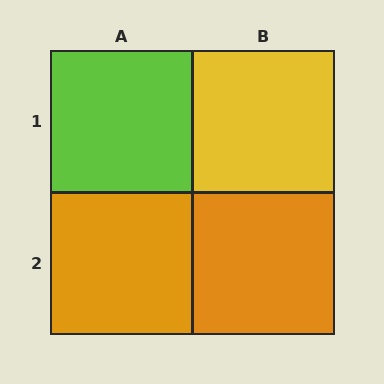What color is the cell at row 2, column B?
Orange.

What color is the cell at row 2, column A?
Orange.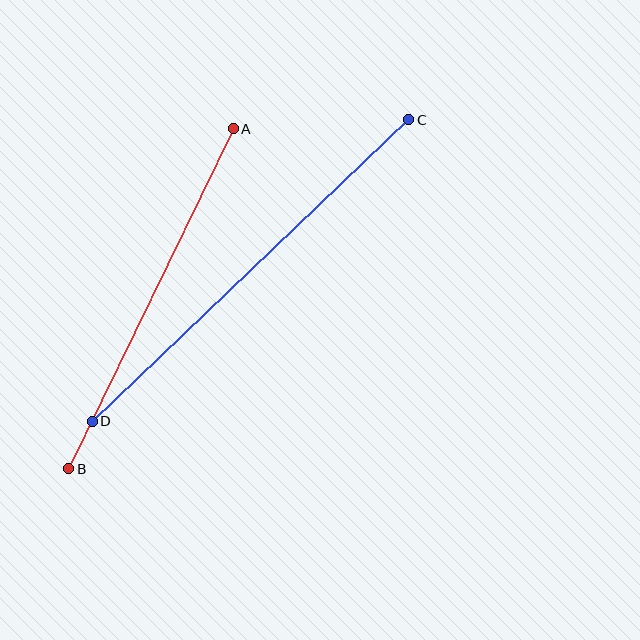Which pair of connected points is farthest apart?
Points C and D are farthest apart.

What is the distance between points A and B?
The distance is approximately 378 pixels.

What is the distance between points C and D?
The distance is approximately 437 pixels.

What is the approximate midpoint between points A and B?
The midpoint is at approximately (151, 299) pixels.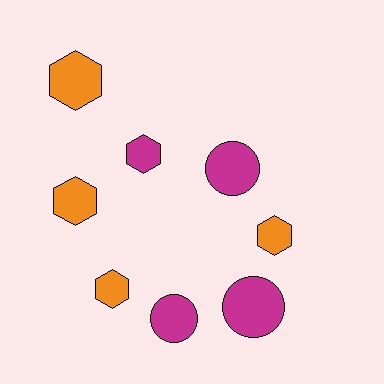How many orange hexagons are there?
There are 4 orange hexagons.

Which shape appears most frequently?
Hexagon, with 5 objects.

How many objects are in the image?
There are 8 objects.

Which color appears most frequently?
Orange, with 4 objects.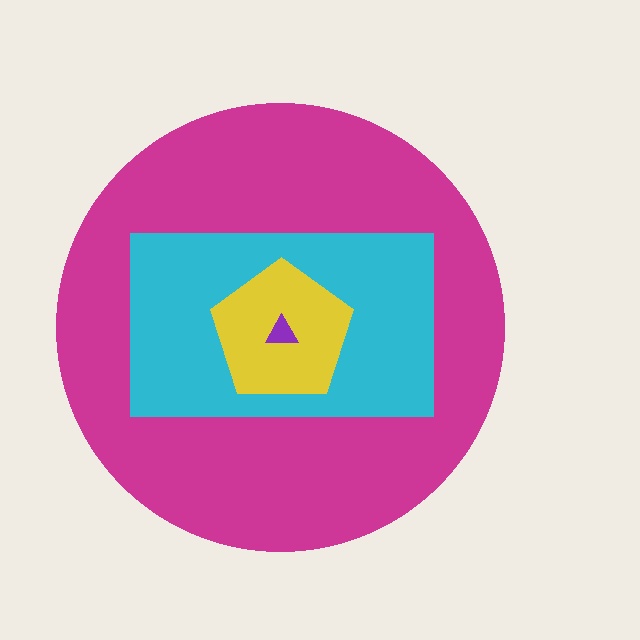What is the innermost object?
The purple triangle.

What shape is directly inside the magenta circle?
The cyan rectangle.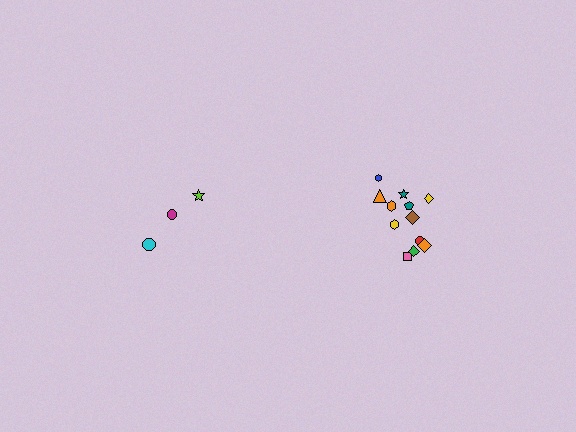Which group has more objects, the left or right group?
The right group.